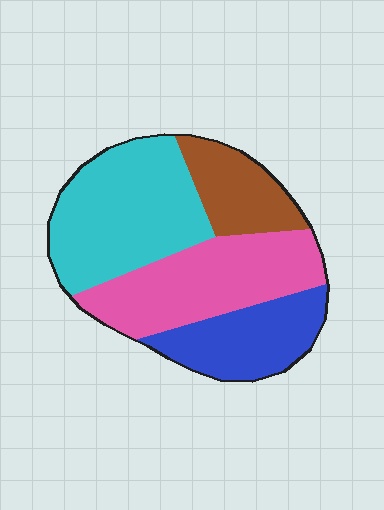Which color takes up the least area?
Brown, at roughly 15%.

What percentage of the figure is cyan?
Cyan covers 34% of the figure.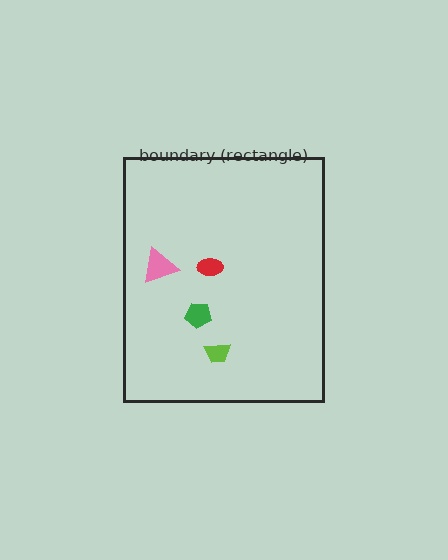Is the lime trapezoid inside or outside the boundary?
Inside.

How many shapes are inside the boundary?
4 inside, 0 outside.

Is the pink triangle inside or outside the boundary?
Inside.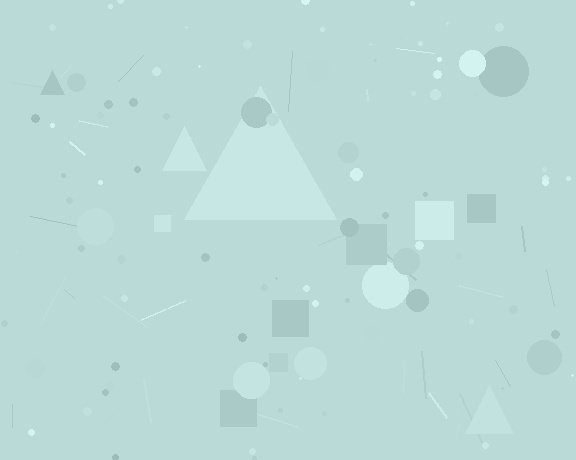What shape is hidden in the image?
A triangle is hidden in the image.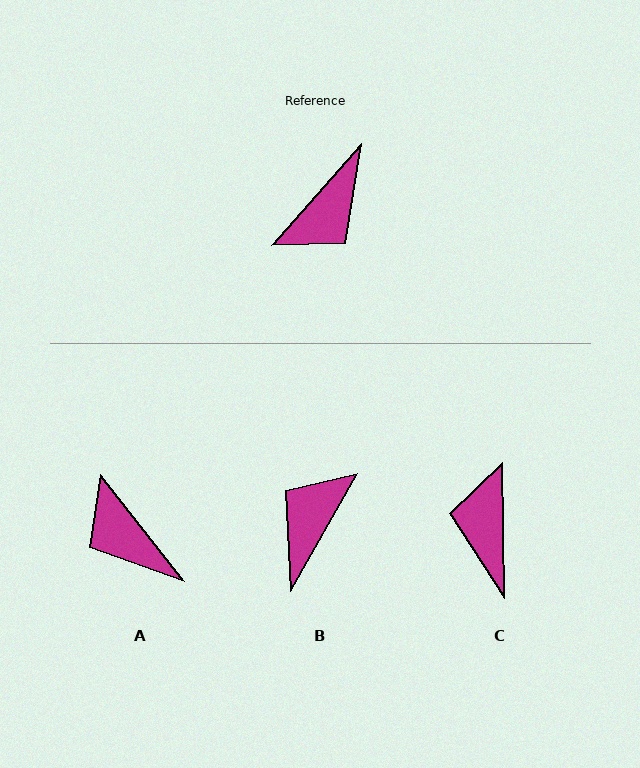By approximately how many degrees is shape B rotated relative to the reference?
Approximately 168 degrees clockwise.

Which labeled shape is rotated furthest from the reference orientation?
B, about 168 degrees away.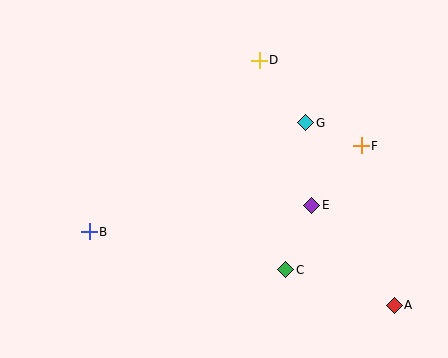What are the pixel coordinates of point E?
Point E is at (312, 205).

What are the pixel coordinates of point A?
Point A is at (394, 305).